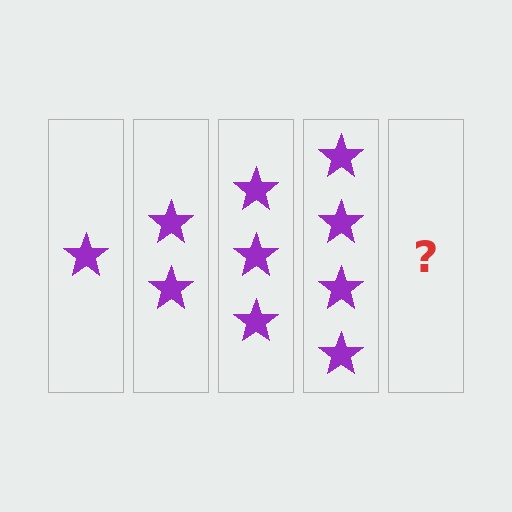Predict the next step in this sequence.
The next step is 5 stars.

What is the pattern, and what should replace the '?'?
The pattern is that each step adds one more star. The '?' should be 5 stars.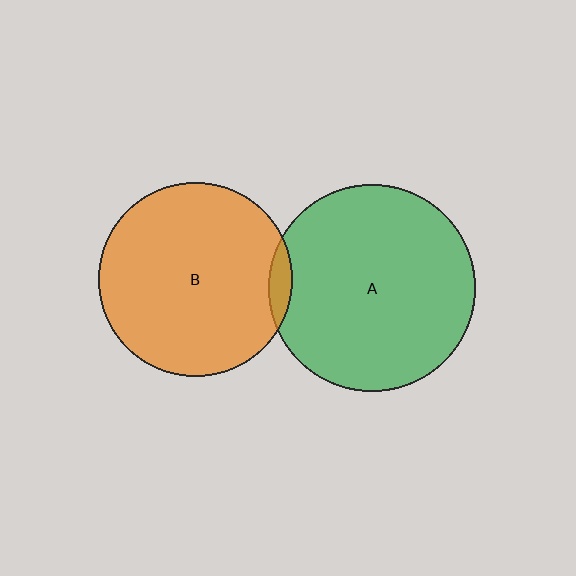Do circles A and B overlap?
Yes.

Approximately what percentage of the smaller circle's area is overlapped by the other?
Approximately 5%.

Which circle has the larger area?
Circle A (green).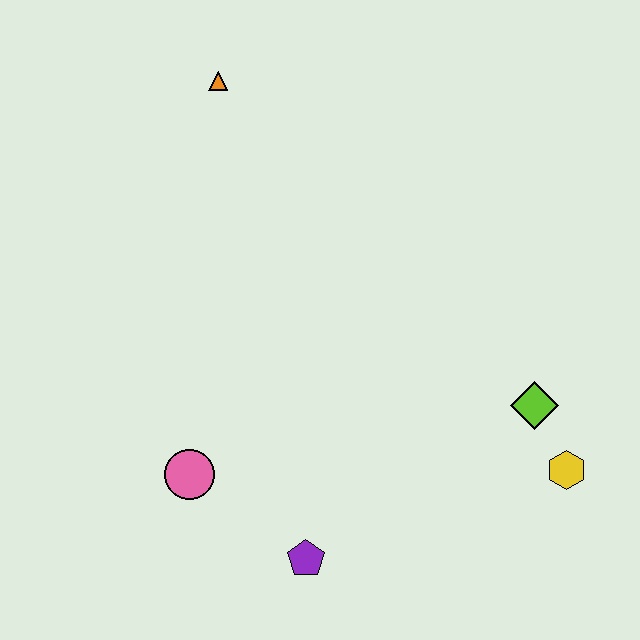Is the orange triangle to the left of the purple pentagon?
Yes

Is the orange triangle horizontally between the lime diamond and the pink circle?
Yes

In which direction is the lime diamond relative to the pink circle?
The lime diamond is to the right of the pink circle.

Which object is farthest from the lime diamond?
The orange triangle is farthest from the lime diamond.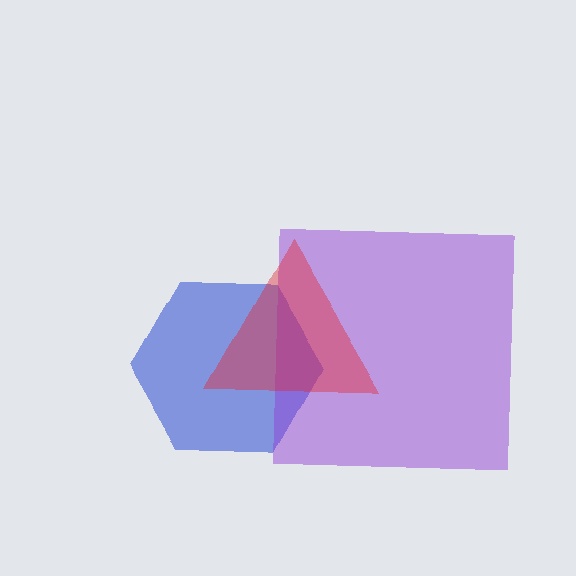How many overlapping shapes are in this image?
There are 3 overlapping shapes in the image.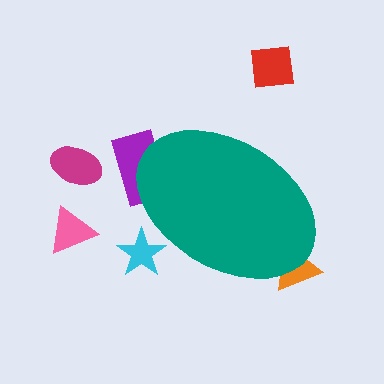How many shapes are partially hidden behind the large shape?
3 shapes are partially hidden.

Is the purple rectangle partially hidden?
Yes, the purple rectangle is partially hidden behind the teal ellipse.